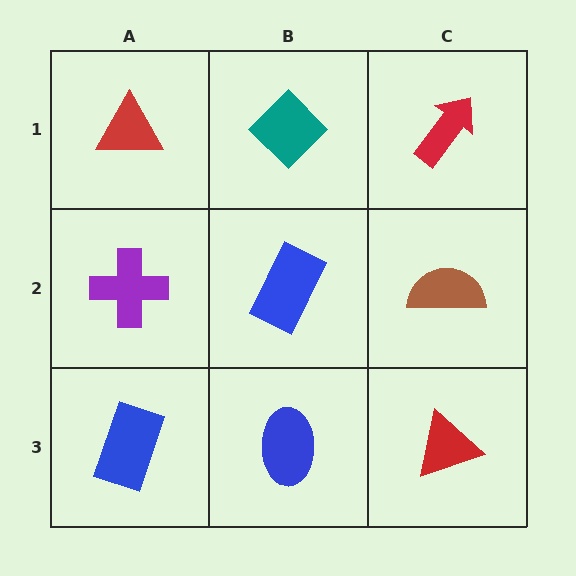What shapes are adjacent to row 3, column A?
A purple cross (row 2, column A), a blue ellipse (row 3, column B).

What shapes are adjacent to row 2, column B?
A teal diamond (row 1, column B), a blue ellipse (row 3, column B), a purple cross (row 2, column A), a brown semicircle (row 2, column C).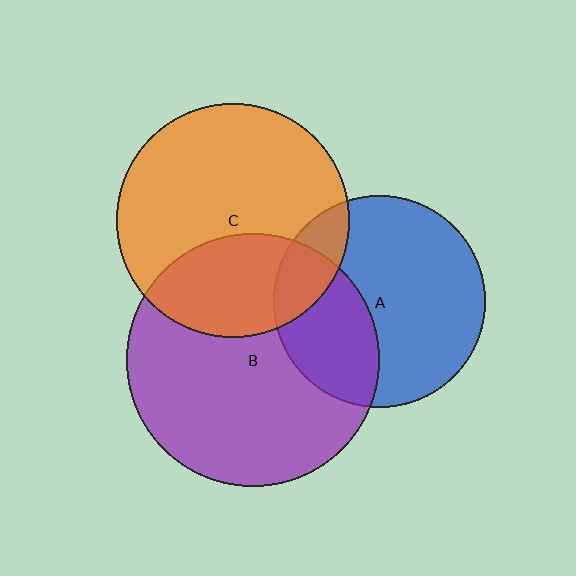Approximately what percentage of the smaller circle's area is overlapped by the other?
Approximately 35%.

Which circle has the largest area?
Circle B (purple).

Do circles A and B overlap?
Yes.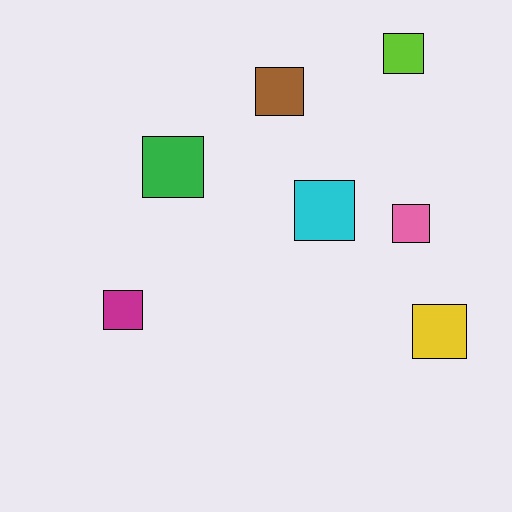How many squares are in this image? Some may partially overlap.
There are 7 squares.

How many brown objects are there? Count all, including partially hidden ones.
There is 1 brown object.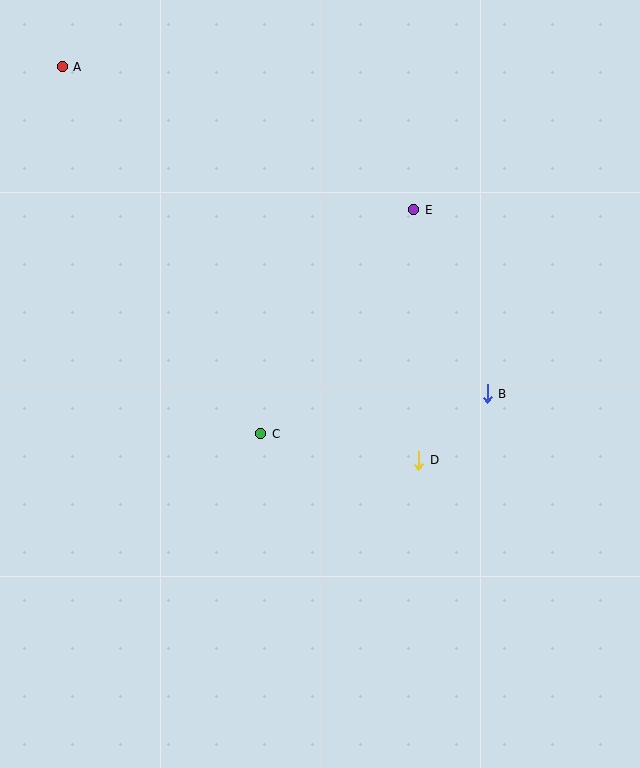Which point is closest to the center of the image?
Point C at (261, 434) is closest to the center.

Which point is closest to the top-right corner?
Point E is closest to the top-right corner.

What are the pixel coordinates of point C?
Point C is at (261, 434).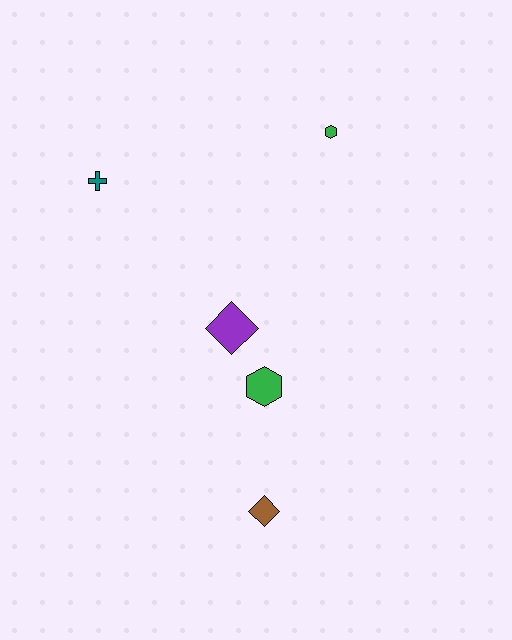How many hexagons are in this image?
There are 2 hexagons.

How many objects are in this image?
There are 5 objects.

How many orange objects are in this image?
There are no orange objects.